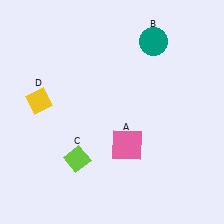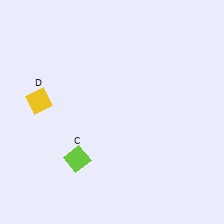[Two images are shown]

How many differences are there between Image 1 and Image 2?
There are 2 differences between the two images.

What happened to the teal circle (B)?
The teal circle (B) was removed in Image 2. It was in the top-right area of Image 1.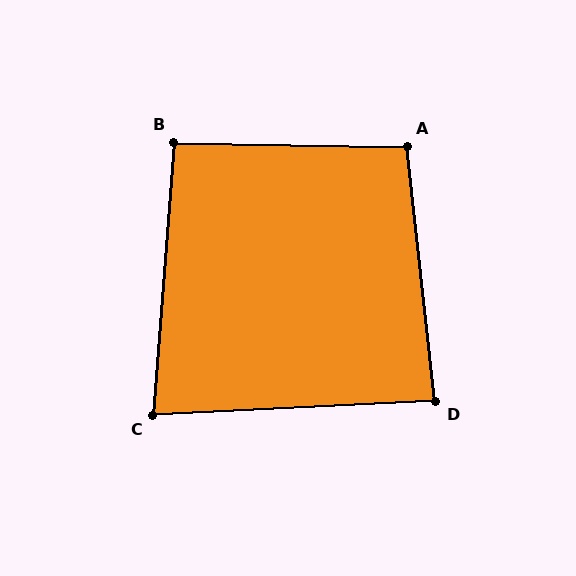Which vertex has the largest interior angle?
A, at approximately 97 degrees.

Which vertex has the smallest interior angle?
C, at approximately 83 degrees.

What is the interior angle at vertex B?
Approximately 93 degrees (approximately right).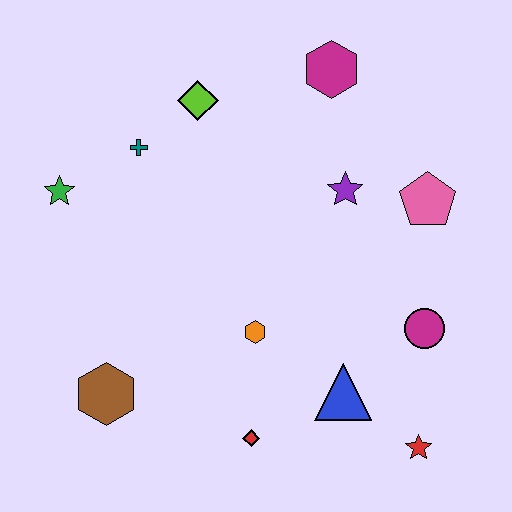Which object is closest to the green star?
The teal cross is closest to the green star.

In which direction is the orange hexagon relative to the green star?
The orange hexagon is to the right of the green star.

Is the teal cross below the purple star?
No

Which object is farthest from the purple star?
The brown hexagon is farthest from the purple star.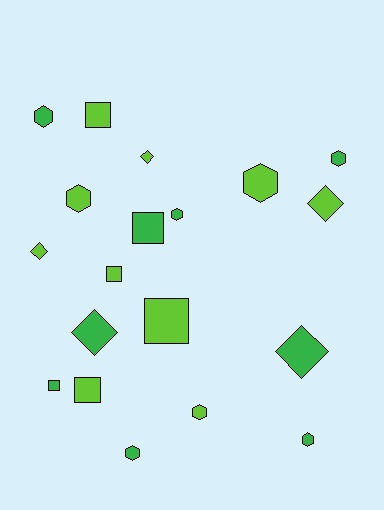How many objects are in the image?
There are 19 objects.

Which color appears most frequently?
Lime, with 10 objects.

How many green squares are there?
There are 2 green squares.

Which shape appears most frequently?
Hexagon, with 8 objects.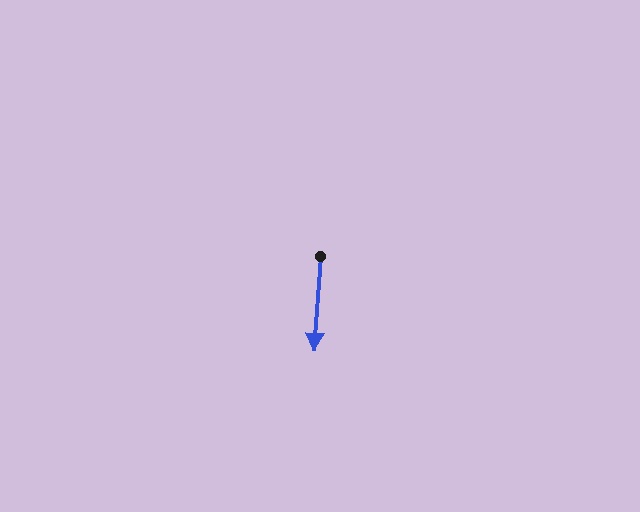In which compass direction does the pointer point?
South.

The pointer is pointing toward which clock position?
Roughly 6 o'clock.